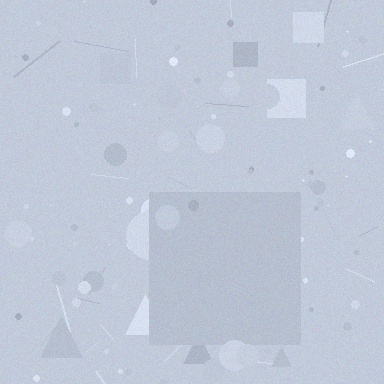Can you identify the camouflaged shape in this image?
The camouflaged shape is a square.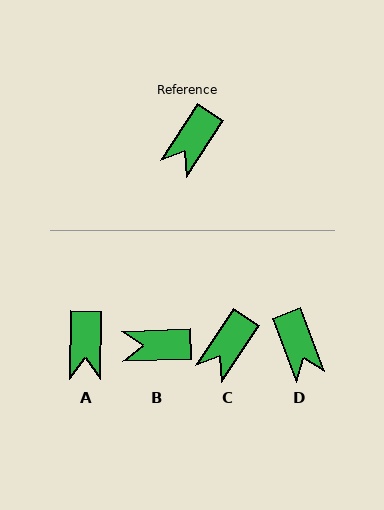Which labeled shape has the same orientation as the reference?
C.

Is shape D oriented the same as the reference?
No, it is off by about 54 degrees.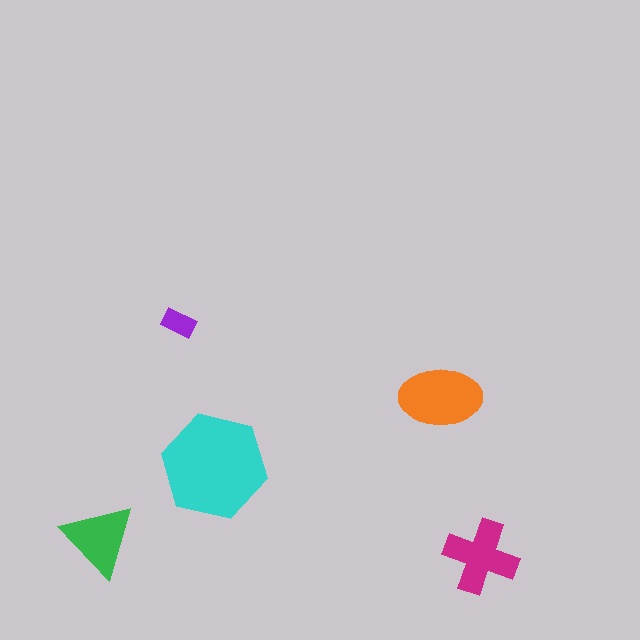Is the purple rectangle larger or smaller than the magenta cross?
Smaller.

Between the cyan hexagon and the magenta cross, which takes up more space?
The cyan hexagon.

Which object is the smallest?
The purple rectangle.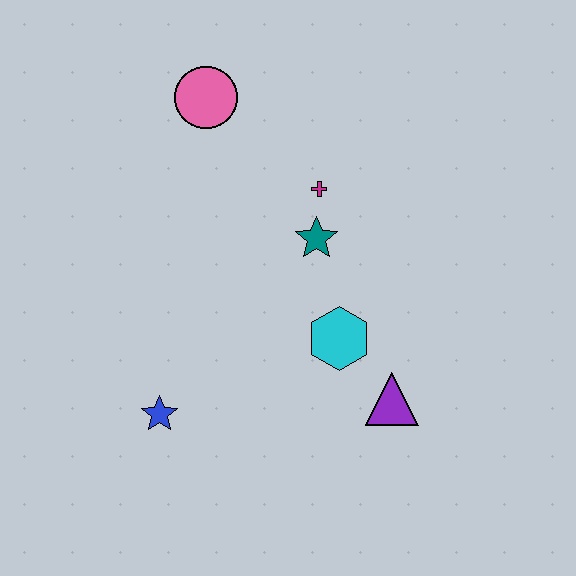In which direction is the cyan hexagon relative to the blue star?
The cyan hexagon is to the right of the blue star.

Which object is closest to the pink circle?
The magenta cross is closest to the pink circle.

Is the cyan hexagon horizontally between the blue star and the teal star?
No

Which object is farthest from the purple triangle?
The pink circle is farthest from the purple triangle.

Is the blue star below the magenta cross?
Yes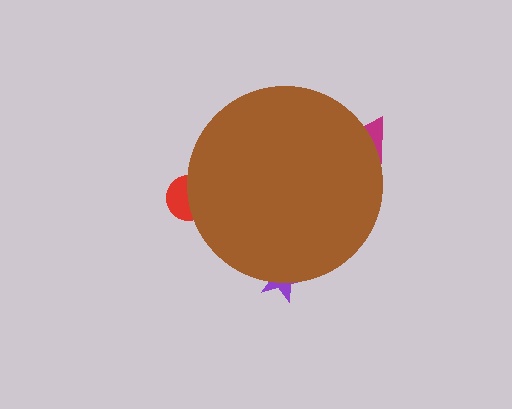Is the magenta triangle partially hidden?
Yes, the magenta triangle is partially hidden behind the brown circle.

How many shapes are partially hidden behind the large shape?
3 shapes are partially hidden.